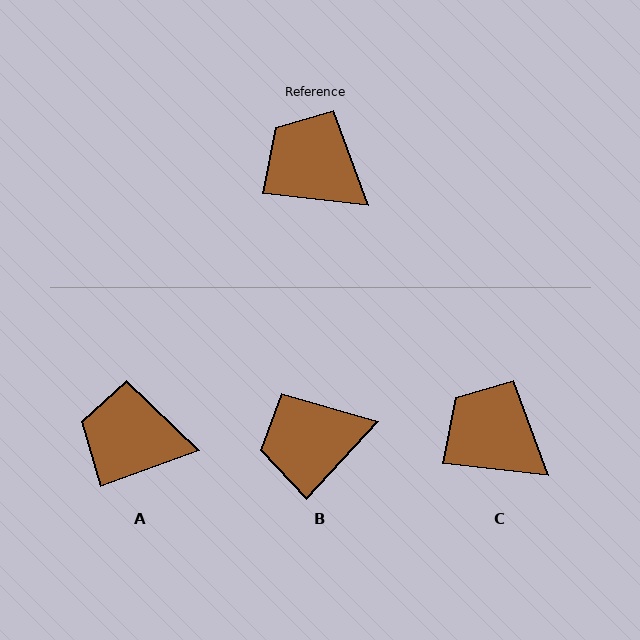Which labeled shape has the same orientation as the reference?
C.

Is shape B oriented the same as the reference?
No, it is off by about 54 degrees.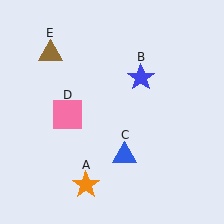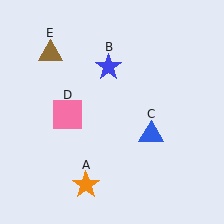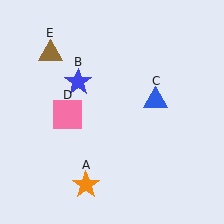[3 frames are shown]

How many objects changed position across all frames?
2 objects changed position: blue star (object B), blue triangle (object C).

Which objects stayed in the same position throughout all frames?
Orange star (object A) and pink square (object D) and brown triangle (object E) remained stationary.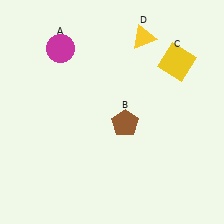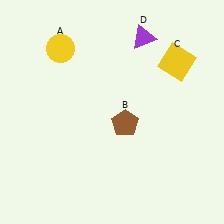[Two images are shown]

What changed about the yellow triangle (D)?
In Image 1, D is yellow. In Image 2, it changed to purple.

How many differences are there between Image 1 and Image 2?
There are 2 differences between the two images.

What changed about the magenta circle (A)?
In Image 1, A is magenta. In Image 2, it changed to yellow.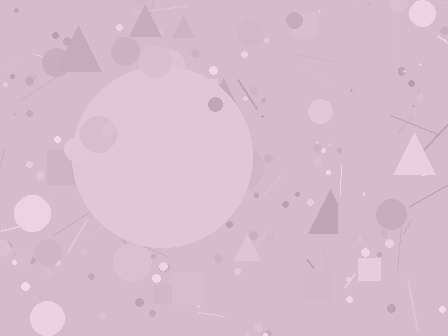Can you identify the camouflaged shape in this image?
The camouflaged shape is a circle.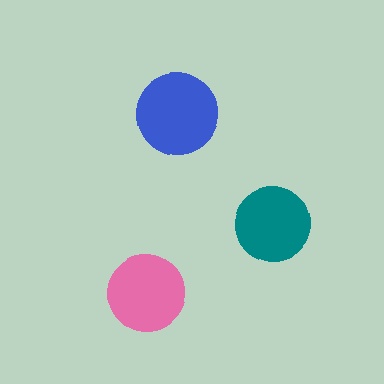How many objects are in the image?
There are 3 objects in the image.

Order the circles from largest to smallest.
the blue one, the pink one, the teal one.